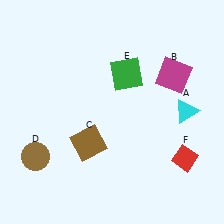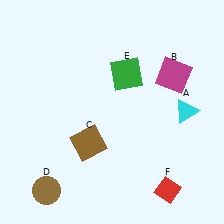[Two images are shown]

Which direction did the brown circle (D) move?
The brown circle (D) moved down.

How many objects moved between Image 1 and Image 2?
2 objects moved between the two images.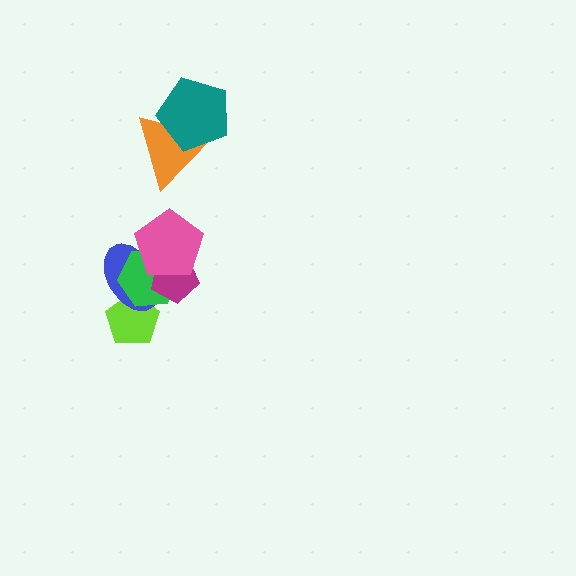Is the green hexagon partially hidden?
Yes, it is partially covered by another shape.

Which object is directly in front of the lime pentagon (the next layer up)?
The blue ellipse is directly in front of the lime pentagon.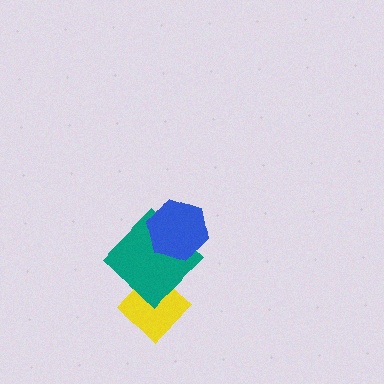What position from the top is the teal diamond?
The teal diamond is 2nd from the top.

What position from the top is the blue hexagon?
The blue hexagon is 1st from the top.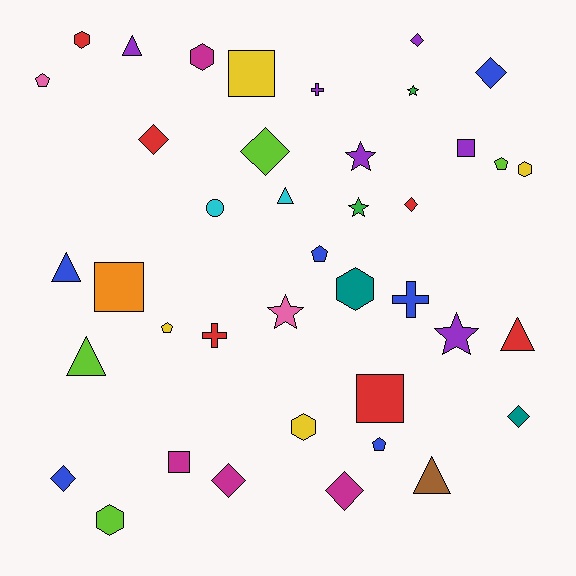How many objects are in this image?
There are 40 objects.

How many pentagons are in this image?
There are 5 pentagons.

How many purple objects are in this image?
There are 6 purple objects.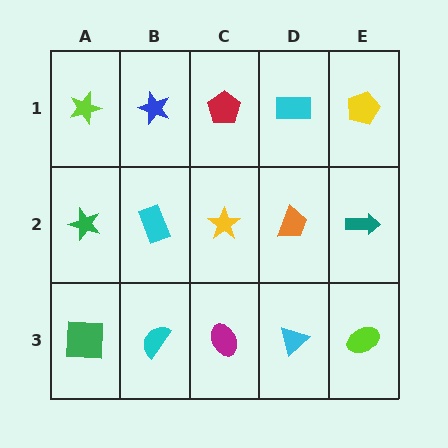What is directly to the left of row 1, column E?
A cyan rectangle.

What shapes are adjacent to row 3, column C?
A yellow star (row 2, column C), a cyan semicircle (row 3, column B), a cyan triangle (row 3, column D).